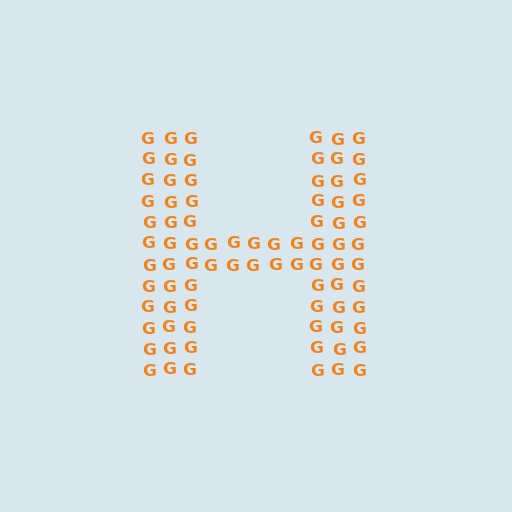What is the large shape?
The large shape is the letter H.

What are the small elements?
The small elements are letter G's.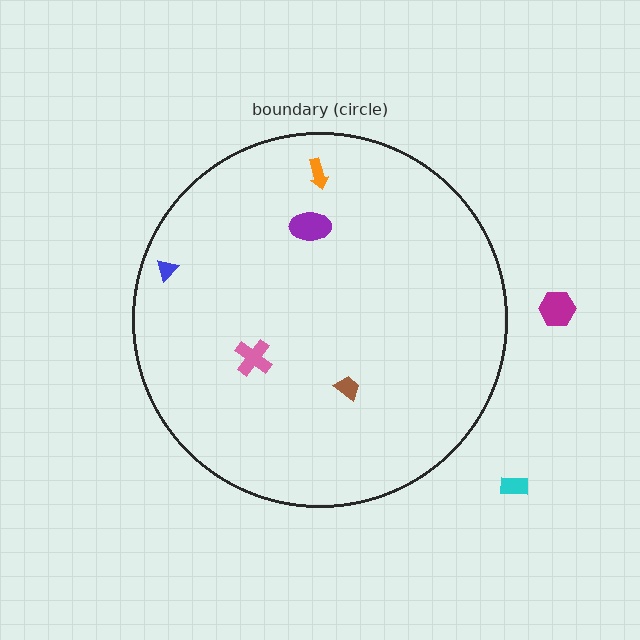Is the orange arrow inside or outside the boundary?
Inside.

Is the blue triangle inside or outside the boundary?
Inside.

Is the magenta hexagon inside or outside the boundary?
Outside.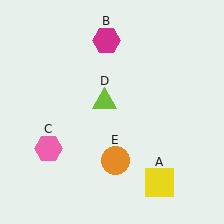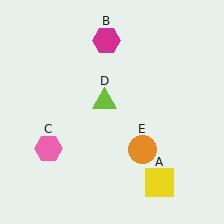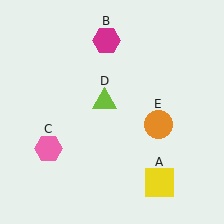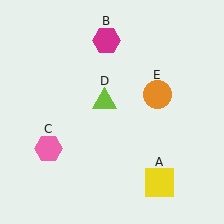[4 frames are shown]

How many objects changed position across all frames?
1 object changed position: orange circle (object E).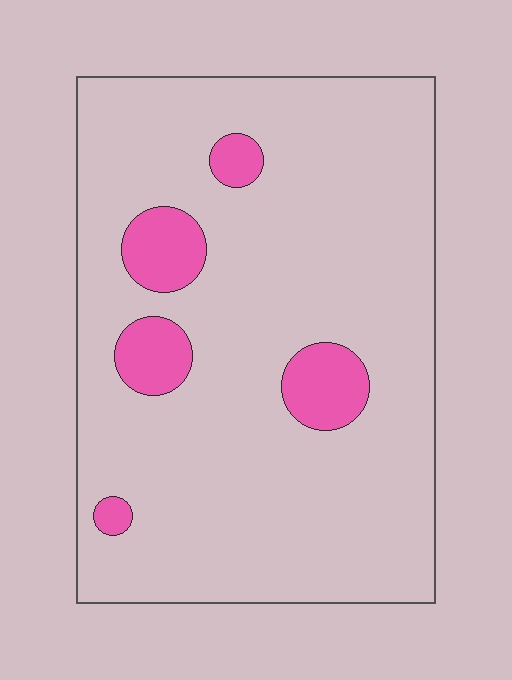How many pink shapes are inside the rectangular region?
5.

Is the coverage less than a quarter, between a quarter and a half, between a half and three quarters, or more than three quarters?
Less than a quarter.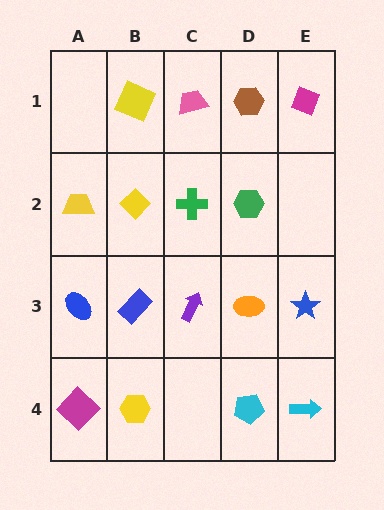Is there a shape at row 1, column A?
No, that cell is empty.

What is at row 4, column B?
A yellow hexagon.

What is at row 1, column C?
A pink trapezoid.